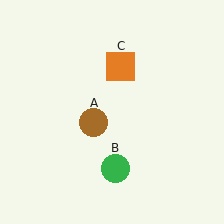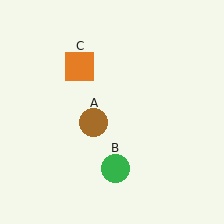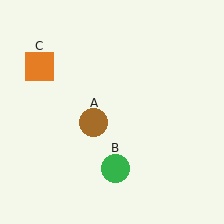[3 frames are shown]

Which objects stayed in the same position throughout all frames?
Brown circle (object A) and green circle (object B) remained stationary.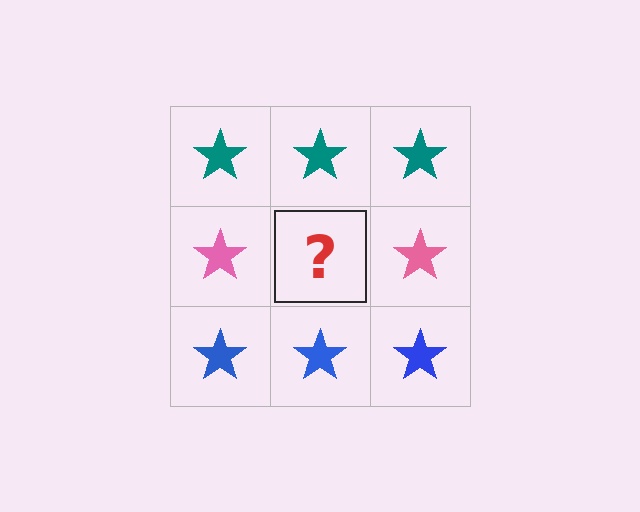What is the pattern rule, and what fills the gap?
The rule is that each row has a consistent color. The gap should be filled with a pink star.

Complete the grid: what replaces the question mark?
The question mark should be replaced with a pink star.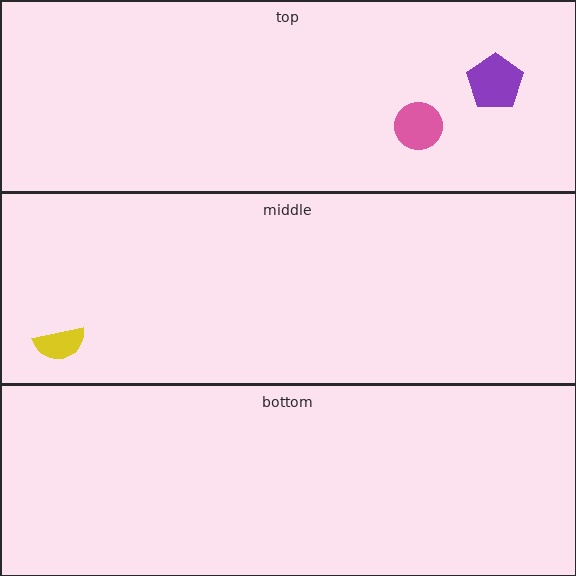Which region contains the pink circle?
The top region.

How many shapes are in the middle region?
1.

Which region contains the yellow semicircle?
The middle region.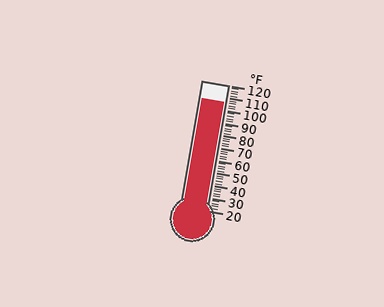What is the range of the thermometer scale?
The thermometer scale ranges from 20°F to 120°F.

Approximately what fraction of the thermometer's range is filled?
The thermometer is filled to approximately 85% of its range.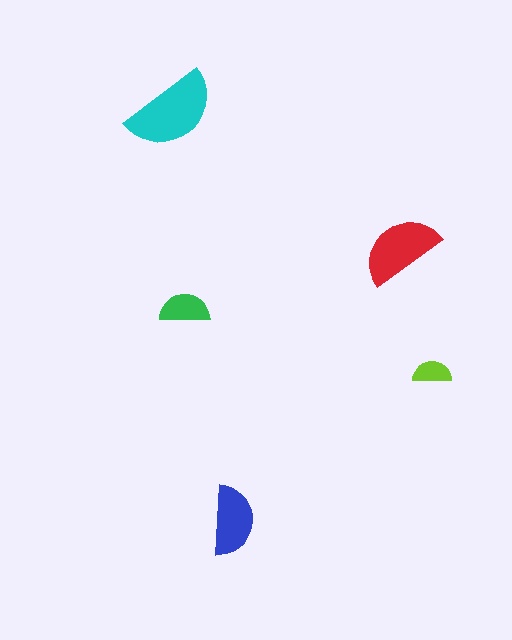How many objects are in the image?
There are 5 objects in the image.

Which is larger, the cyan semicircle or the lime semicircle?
The cyan one.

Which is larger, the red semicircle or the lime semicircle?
The red one.